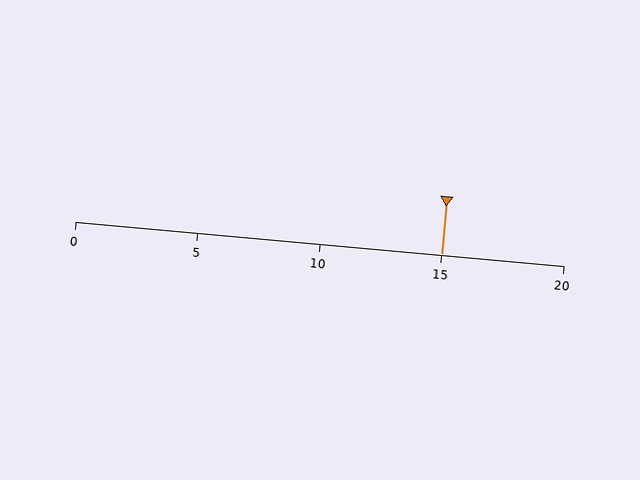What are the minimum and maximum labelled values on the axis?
The axis runs from 0 to 20.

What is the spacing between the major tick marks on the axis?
The major ticks are spaced 5 apart.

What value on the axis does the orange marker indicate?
The marker indicates approximately 15.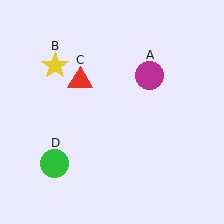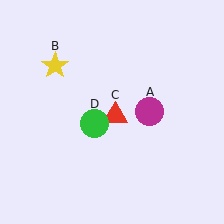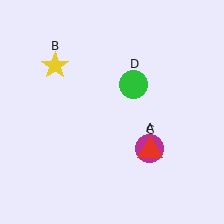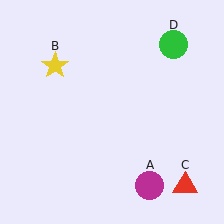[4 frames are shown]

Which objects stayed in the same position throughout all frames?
Yellow star (object B) remained stationary.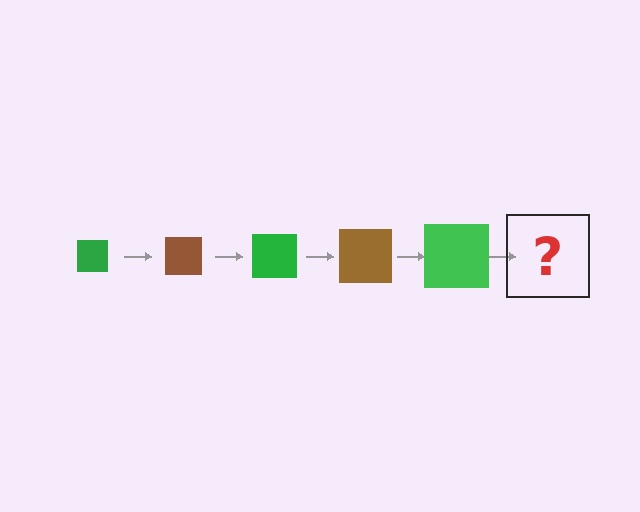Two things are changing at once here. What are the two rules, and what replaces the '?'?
The two rules are that the square grows larger each step and the color cycles through green and brown. The '?' should be a brown square, larger than the previous one.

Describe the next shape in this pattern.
It should be a brown square, larger than the previous one.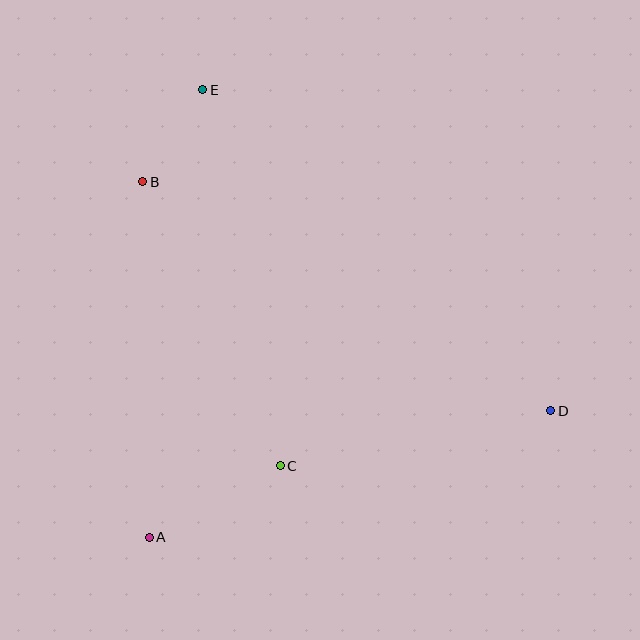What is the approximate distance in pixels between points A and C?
The distance between A and C is approximately 149 pixels.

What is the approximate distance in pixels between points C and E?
The distance between C and E is approximately 384 pixels.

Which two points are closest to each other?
Points B and E are closest to each other.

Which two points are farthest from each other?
Points D and E are farthest from each other.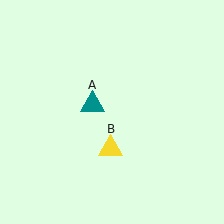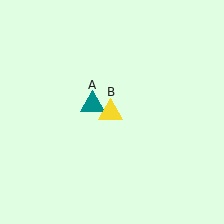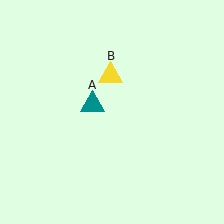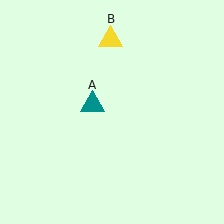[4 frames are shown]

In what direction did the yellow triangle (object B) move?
The yellow triangle (object B) moved up.